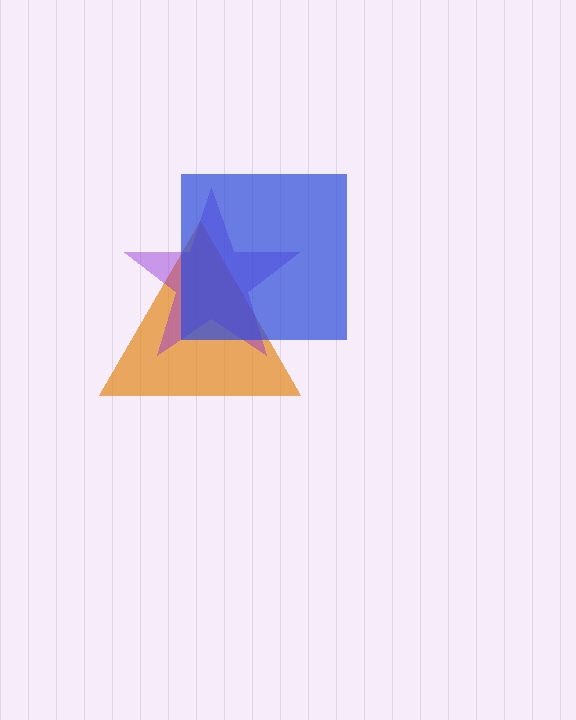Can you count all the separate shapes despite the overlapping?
Yes, there are 3 separate shapes.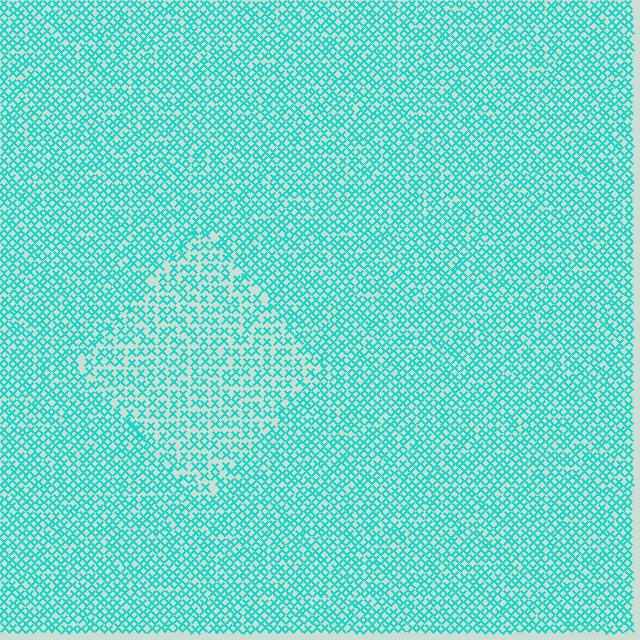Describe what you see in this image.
The image contains small cyan elements arranged at two different densities. A diamond-shaped region is visible where the elements are less densely packed than the surrounding area.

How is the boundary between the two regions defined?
The boundary is defined by a change in element density (approximately 1.5x ratio). All elements are the same color, size, and shape.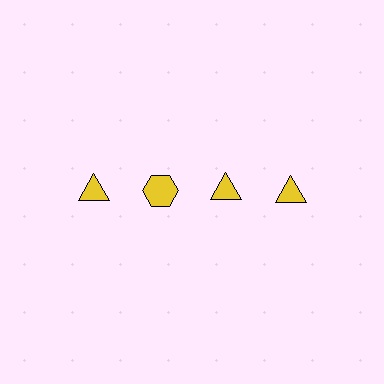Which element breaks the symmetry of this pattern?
The yellow hexagon in the top row, second from left column breaks the symmetry. All other shapes are yellow triangles.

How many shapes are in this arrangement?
There are 4 shapes arranged in a grid pattern.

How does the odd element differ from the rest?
It has a different shape: hexagon instead of triangle.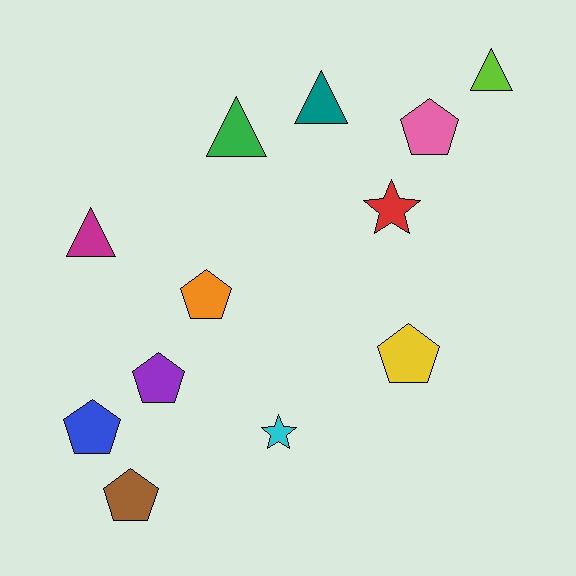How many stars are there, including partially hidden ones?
There are 2 stars.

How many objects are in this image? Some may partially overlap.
There are 12 objects.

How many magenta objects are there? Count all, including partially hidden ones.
There is 1 magenta object.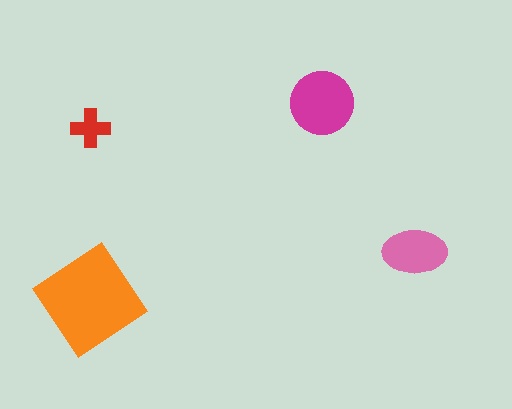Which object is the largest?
The orange diamond.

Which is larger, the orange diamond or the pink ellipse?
The orange diamond.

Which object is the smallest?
The red cross.